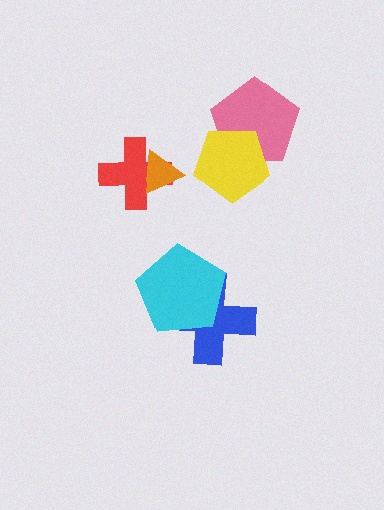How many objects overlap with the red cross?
1 object overlaps with the red cross.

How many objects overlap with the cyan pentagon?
1 object overlaps with the cyan pentagon.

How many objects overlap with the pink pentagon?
1 object overlaps with the pink pentagon.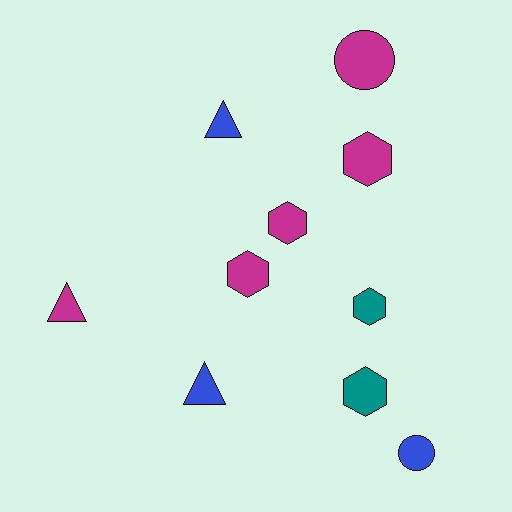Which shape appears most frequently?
Hexagon, with 5 objects.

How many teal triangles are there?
There are no teal triangles.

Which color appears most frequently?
Magenta, with 5 objects.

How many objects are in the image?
There are 10 objects.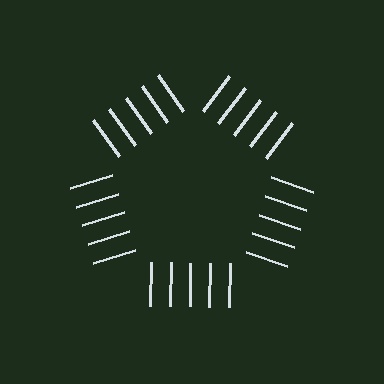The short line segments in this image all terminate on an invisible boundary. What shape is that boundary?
An illusory pentagon — the line segments terminate on its edges but no continuous stroke is drawn.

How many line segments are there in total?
25 — 5 along each of the 5 edges.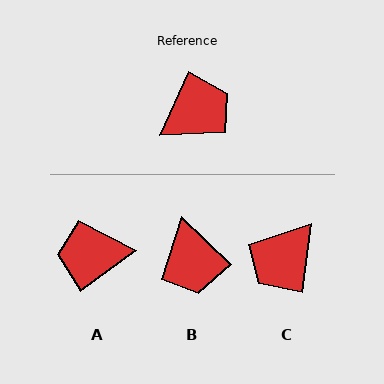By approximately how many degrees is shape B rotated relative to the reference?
Approximately 109 degrees clockwise.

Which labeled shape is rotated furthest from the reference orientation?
C, about 163 degrees away.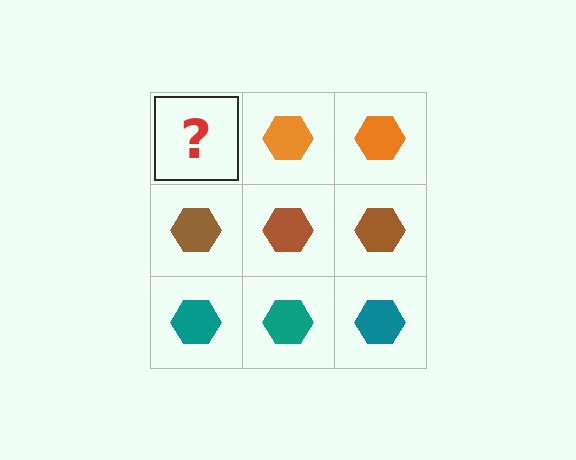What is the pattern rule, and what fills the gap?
The rule is that each row has a consistent color. The gap should be filled with an orange hexagon.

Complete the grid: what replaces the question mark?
The question mark should be replaced with an orange hexagon.